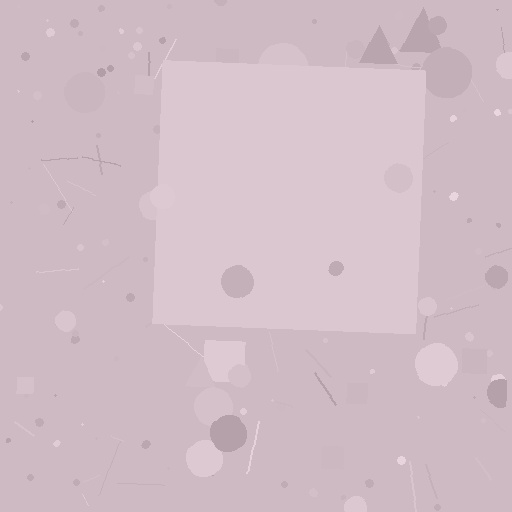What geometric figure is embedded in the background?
A square is embedded in the background.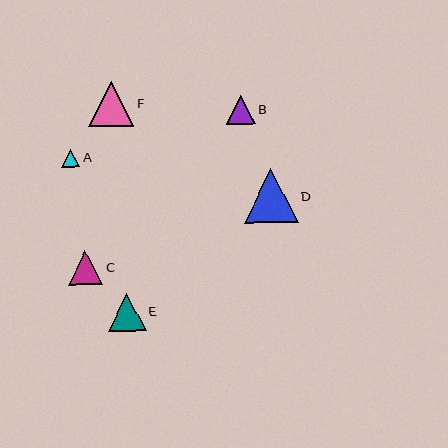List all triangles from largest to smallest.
From largest to smallest: D, F, E, C, B, A.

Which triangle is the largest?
Triangle D is the largest with a size of approximately 54 pixels.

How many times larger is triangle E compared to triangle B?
Triangle E is approximately 1.3 times the size of triangle B.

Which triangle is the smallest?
Triangle A is the smallest with a size of approximately 18 pixels.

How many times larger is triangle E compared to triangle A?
Triangle E is approximately 2.1 times the size of triangle A.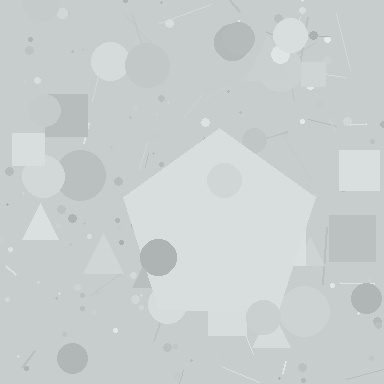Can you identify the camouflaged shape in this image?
The camouflaged shape is a pentagon.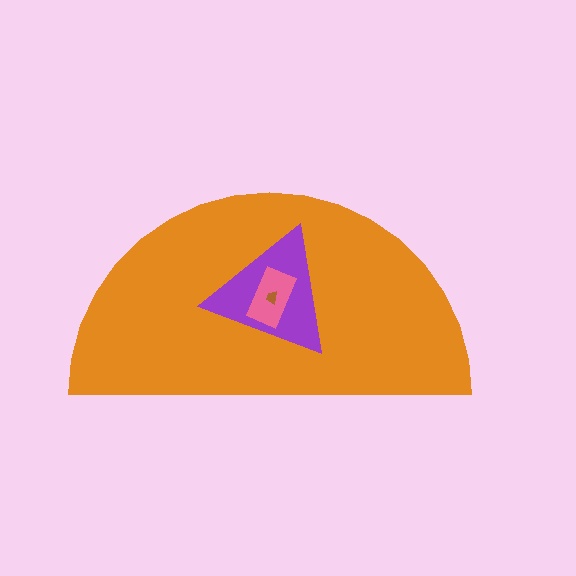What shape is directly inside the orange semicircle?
The purple triangle.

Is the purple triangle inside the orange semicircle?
Yes.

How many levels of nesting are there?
4.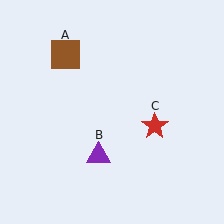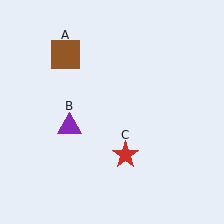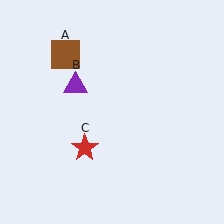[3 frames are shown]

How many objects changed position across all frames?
2 objects changed position: purple triangle (object B), red star (object C).